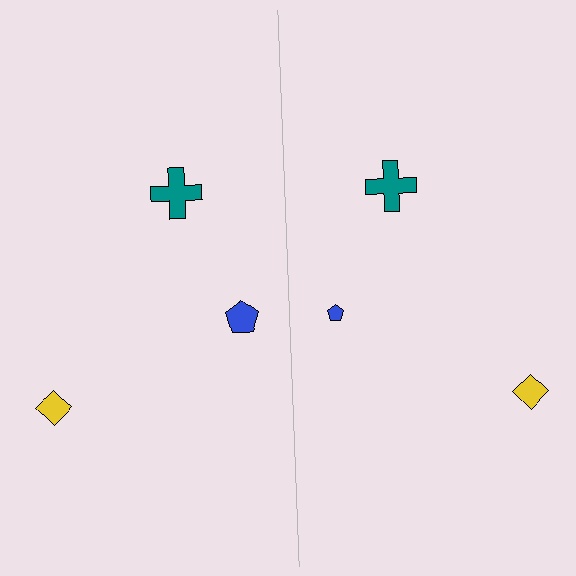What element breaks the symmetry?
The blue pentagon on the right side has a different size than its mirror counterpart.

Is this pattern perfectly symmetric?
No, the pattern is not perfectly symmetric. The blue pentagon on the right side has a different size than its mirror counterpart.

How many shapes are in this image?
There are 6 shapes in this image.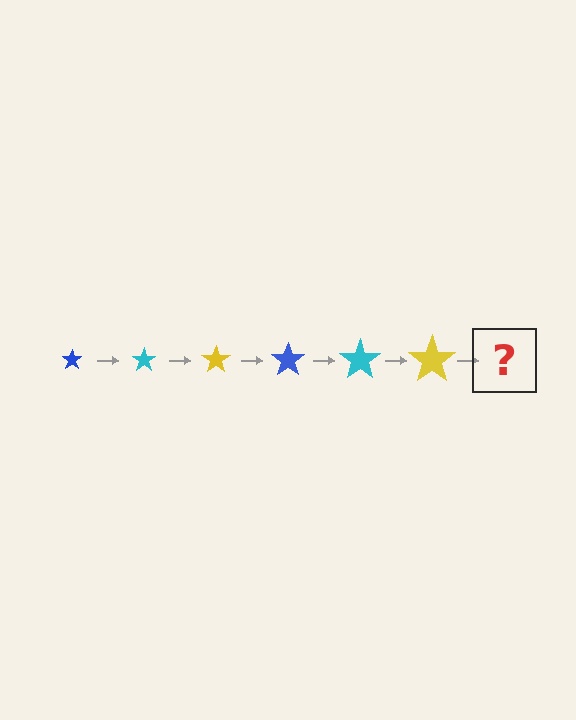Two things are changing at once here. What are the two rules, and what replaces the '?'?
The two rules are that the star grows larger each step and the color cycles through blue, cyan, and yellow. The '?' should be a blue star, larger than the previous one.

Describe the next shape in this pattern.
It should be a blue star, larger than the previous one.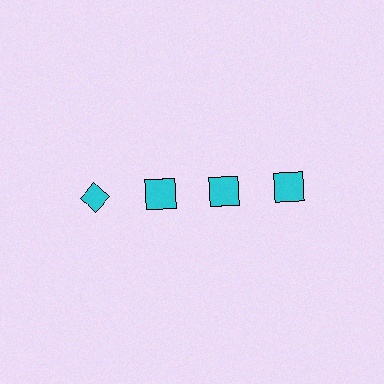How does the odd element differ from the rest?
It has a different shape: diamond instead of square.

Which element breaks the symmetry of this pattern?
The cyan diamond in the top row, leftmost column breaks the symmetry. All other shapes are cyan squares.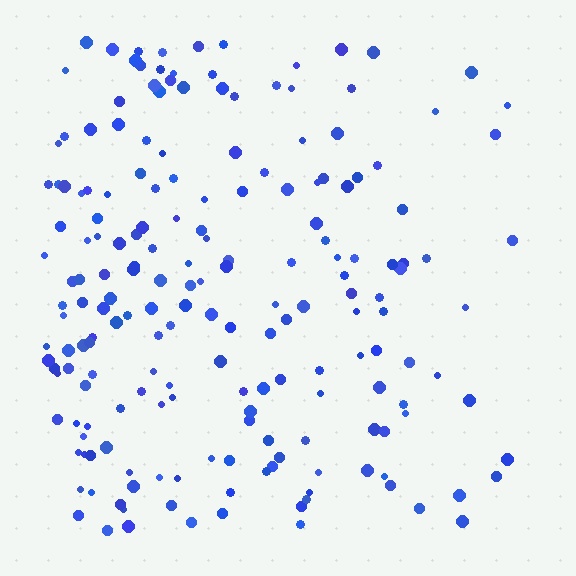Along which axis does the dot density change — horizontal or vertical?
Horizontal.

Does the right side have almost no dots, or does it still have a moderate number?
Still a moderate number, just noticeably fewer than the left.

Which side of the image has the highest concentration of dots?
The left.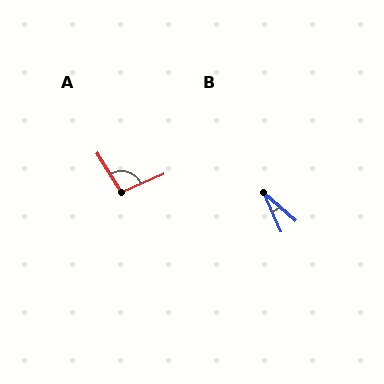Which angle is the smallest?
B, at approximately 26 degrees.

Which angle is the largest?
A, at approximately 98 degrees.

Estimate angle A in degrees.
Approximately 98 degrees.